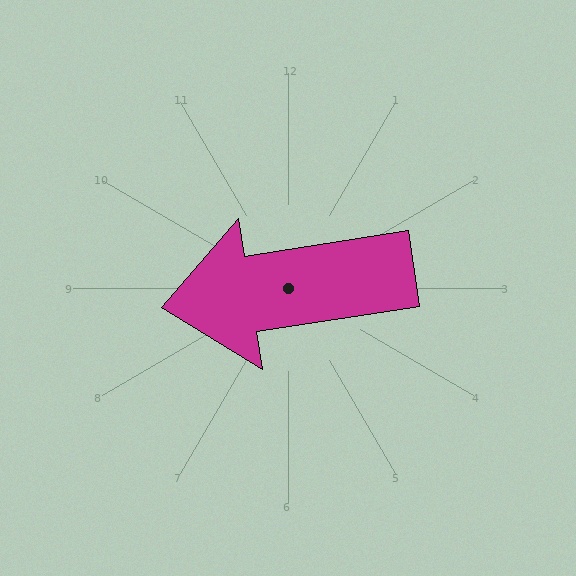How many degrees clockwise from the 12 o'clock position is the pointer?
Approximately 261 degrees.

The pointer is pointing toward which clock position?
Roughly 9 o'clock.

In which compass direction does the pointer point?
West.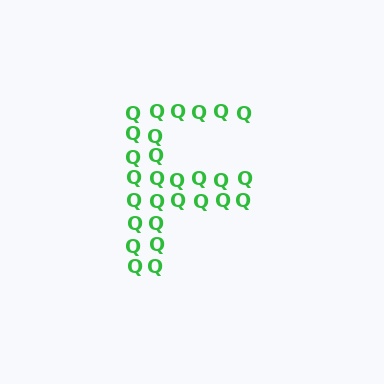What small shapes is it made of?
It is made of small letter Q's.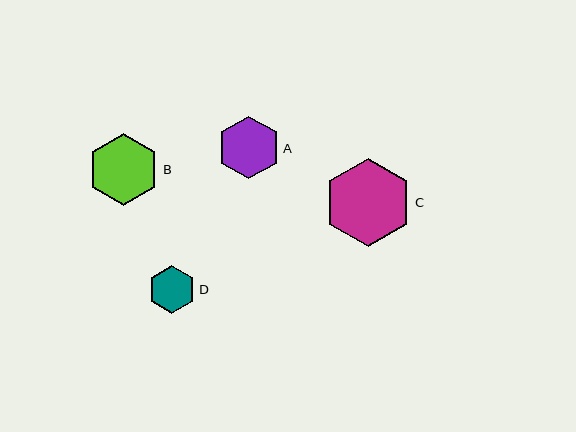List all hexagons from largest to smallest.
From largest to smallest: C, B, A, D.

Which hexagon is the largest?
Hexagon C is the largest with a size of approximately 88 pixels.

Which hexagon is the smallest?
Hexagon D is the smallest with a size of approximately 48 pixels.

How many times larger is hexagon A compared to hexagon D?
Hexagon A is approximately 1.3 times the size of hexagon D.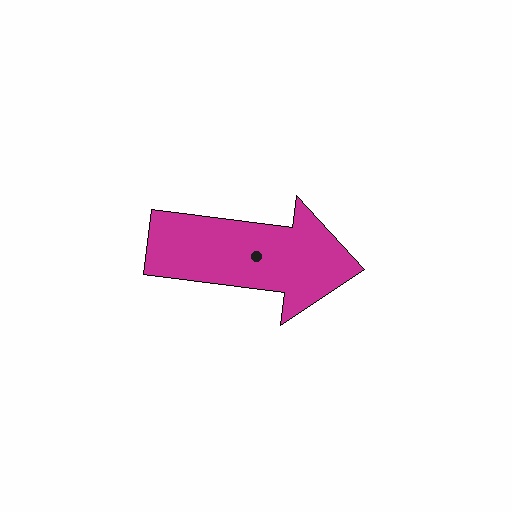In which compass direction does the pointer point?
East.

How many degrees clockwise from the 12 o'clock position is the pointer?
Approximately 97 degrees.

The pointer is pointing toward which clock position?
Roughly 3 o'clock.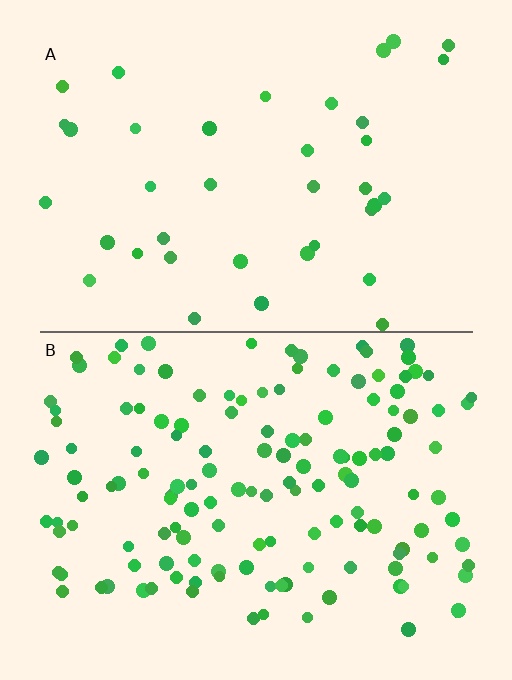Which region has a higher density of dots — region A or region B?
B (the bottom).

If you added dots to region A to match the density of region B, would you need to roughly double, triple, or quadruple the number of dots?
Approximately quadruple.